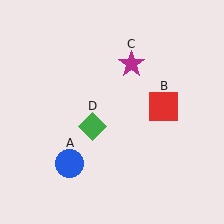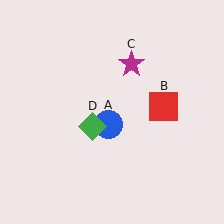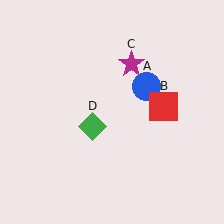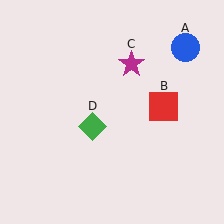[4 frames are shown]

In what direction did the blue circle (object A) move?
The blue circle (object A) moved up and to the right.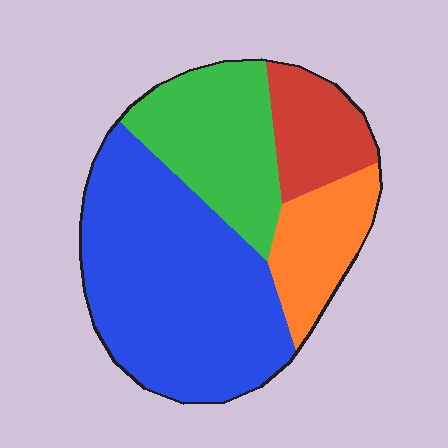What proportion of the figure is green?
Green covers 23% of the figure.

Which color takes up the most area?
Blue, at roughly 50%.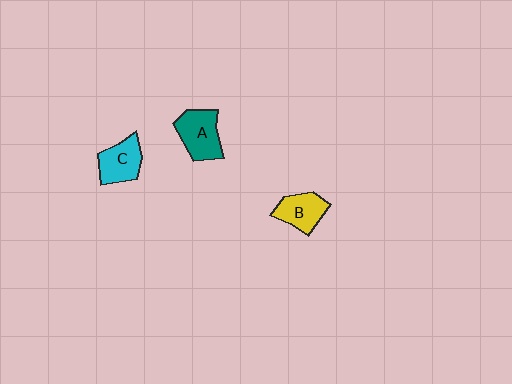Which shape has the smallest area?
Shape B (yellow).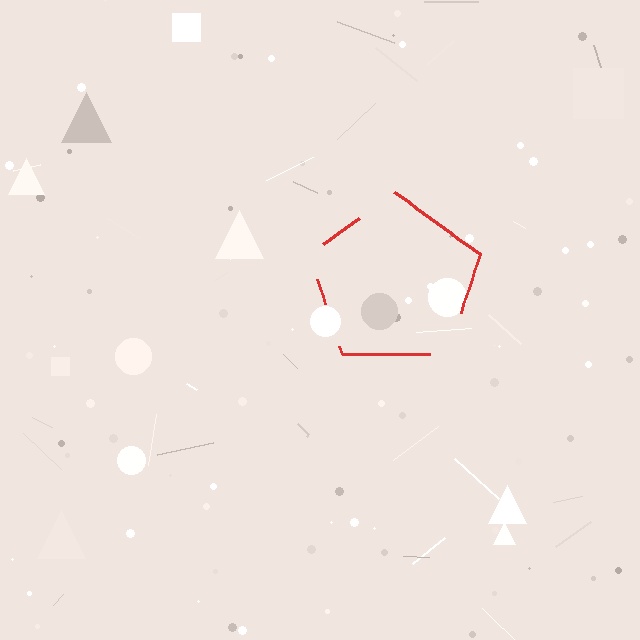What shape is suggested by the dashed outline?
The dashed outline suggests a pentagon.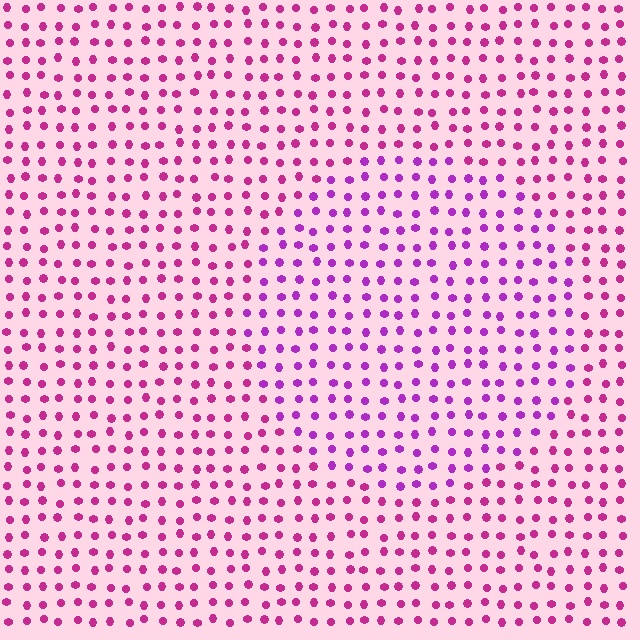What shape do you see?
I see a circle.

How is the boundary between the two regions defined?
The boundary is defined purely by a slight shift in hue (about 29 degrees). Spacing, size, and orientation are identical on both sides.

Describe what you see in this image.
The image is filled with small magenta elements in a uniform arrangement. A circle-shaped region is visible where the elements are tinted to a slightly different hue, forming a subtle color boundary.